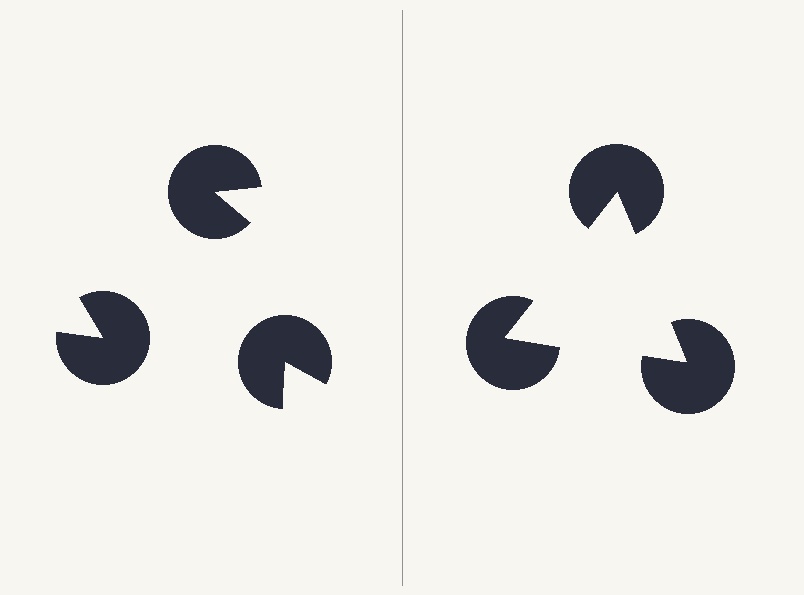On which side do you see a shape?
An illusory triangle appears on the right side. On the left side the wedge cuts are rotated, so no coherent shape forms.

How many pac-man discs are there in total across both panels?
6 — 3 on each side.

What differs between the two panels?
The pac-man discs are positioned identically on both sides; only the wedge orientations differ. On the right they align to a triangle; on the left they are misaligned.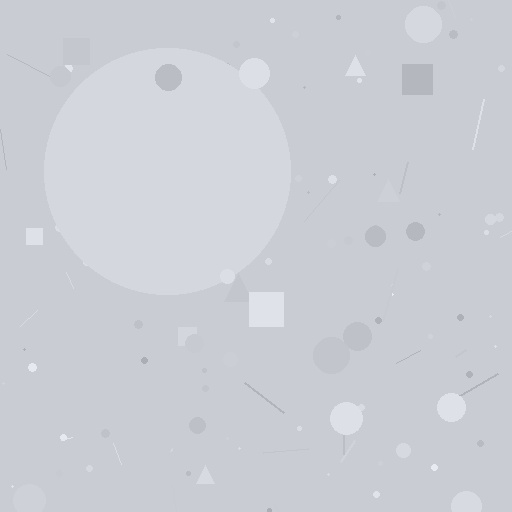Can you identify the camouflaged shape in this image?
The camouflaged shape is a circle.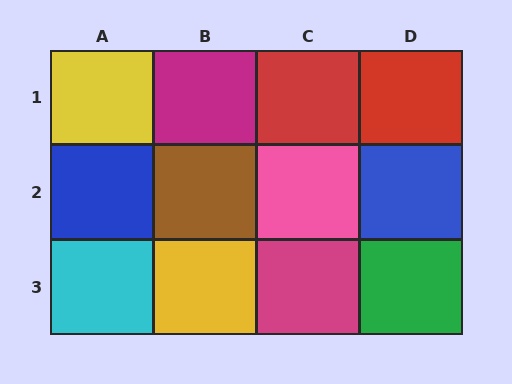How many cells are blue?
2 cells are blue.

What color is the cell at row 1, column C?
Red.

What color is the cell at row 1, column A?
Yellow.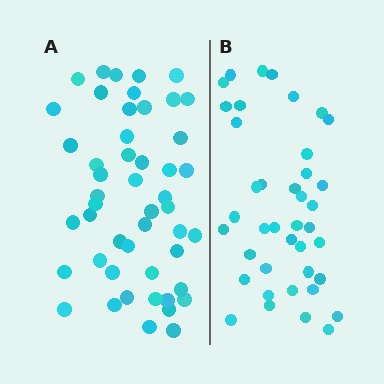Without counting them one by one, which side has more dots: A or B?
Region A (the left region) has more dots.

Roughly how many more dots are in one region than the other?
Region A has roughly 8 or so more dots than region B.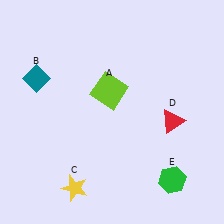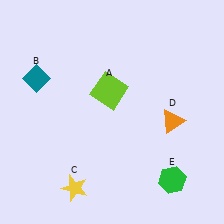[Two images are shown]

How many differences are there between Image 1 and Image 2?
There is 1 difference between the two images.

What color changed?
The triangle (D) changed from red in Image 1 to orange in Image 2.